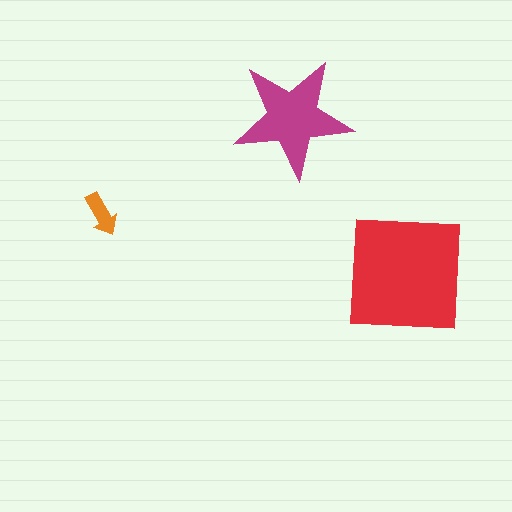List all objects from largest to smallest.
The red square, the magenta star, the orange arrow.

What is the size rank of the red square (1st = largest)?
1st.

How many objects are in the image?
There are 3 objects in the image.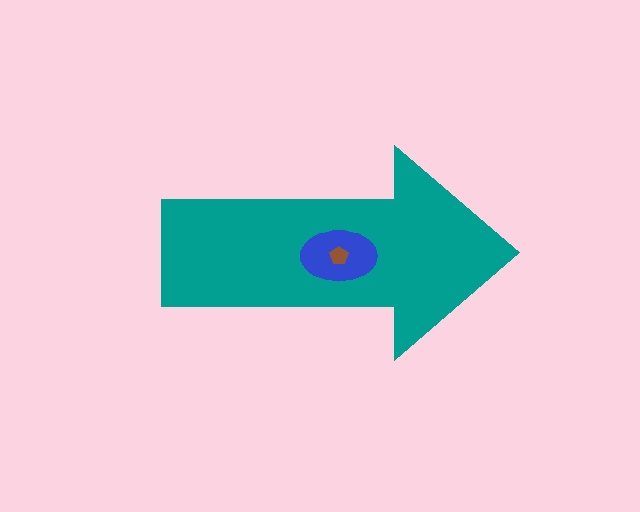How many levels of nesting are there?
3.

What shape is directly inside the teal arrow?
The blue ellipse.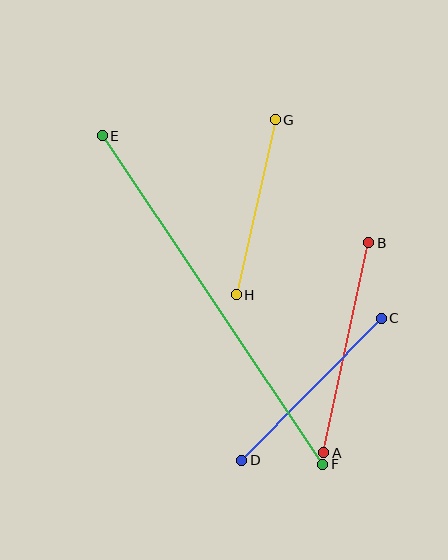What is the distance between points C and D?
The distance is approximately 199 pixels.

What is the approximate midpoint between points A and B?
The midpoint is at approximately (346, 348) pixels.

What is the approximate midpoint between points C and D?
The midpoint is at approximately (312, 389) pixels.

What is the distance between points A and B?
The distance is approximately 215 pixels.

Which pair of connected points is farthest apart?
Points E and F are farthest apart.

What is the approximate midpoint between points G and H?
The midpoint is at approximately (256, 207) pixels.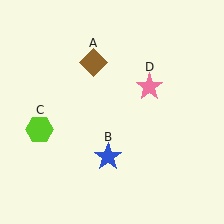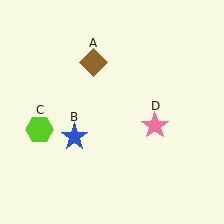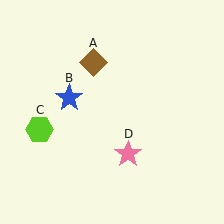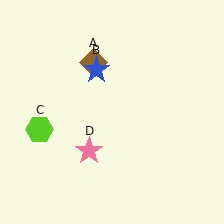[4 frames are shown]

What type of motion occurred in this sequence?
The blue star (object B), pink star (object D) rotated clockwise around the center of the scene.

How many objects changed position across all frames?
2 objects changed position: blue star (object B), pink star (object D).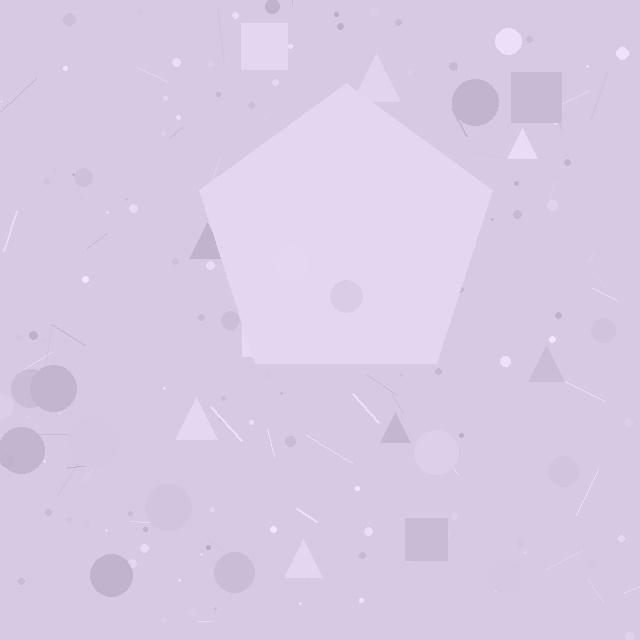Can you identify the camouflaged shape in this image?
The camouflaged shape is a pentagon.